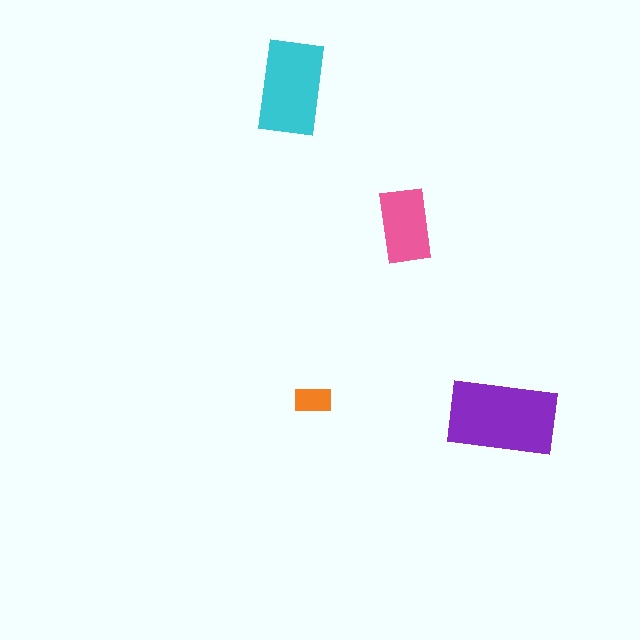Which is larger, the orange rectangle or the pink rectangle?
The pink one.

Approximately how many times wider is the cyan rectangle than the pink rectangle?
About 1.5 times wider.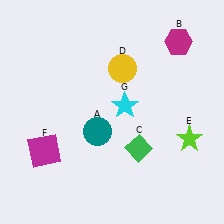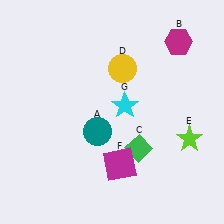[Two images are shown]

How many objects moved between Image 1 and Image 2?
1 object moved between the two images.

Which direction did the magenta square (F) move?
The magenta square (F) moved right.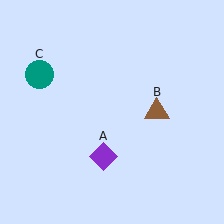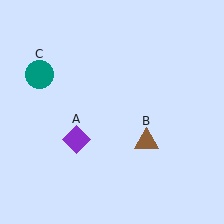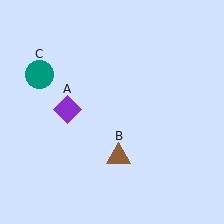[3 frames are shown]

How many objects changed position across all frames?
2 objects changed position: purple diamond (object A), brown triangle (object B).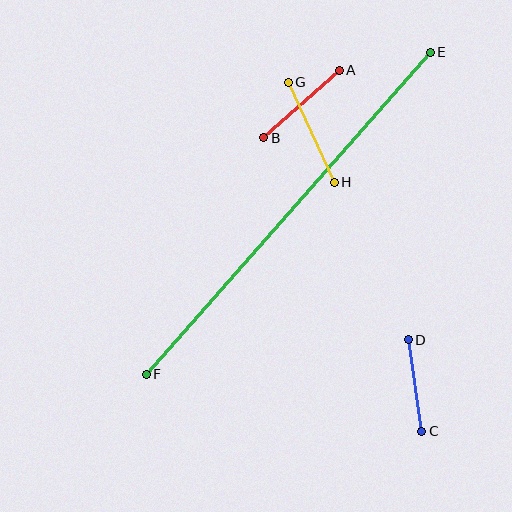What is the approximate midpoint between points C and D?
The midpoint is at approximately (415, 386) pixels.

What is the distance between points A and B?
The distance is approximately 101 pixels.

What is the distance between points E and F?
The distance is approximately 429 pixels.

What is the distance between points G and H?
The distance is approximately 110 pixels.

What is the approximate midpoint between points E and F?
The midpoint is at approximately (288, 213) pixels.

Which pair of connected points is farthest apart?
Points E and F are farthest apart.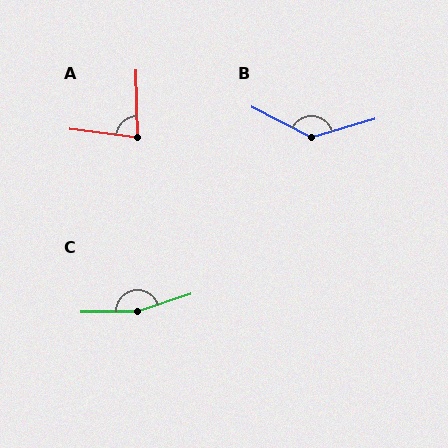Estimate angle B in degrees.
Approximately 137 degrees.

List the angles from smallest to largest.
A (81°), B (137°), C (162°).